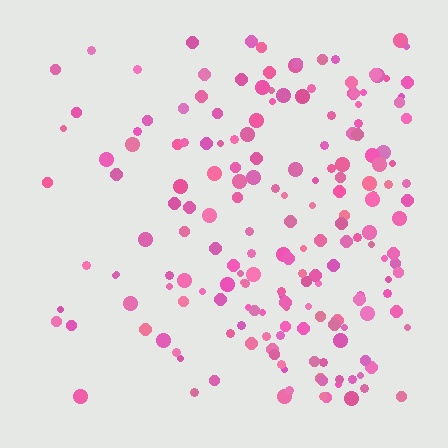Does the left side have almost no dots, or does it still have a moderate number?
Still a moderate number, just noticeably fewer than the right.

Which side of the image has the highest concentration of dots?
The right.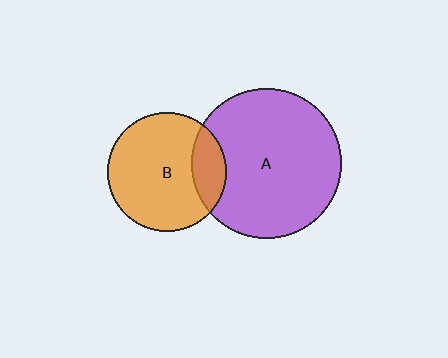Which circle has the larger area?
Circle A (purple).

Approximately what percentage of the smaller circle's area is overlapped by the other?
Approximately 20%.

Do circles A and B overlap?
Yes.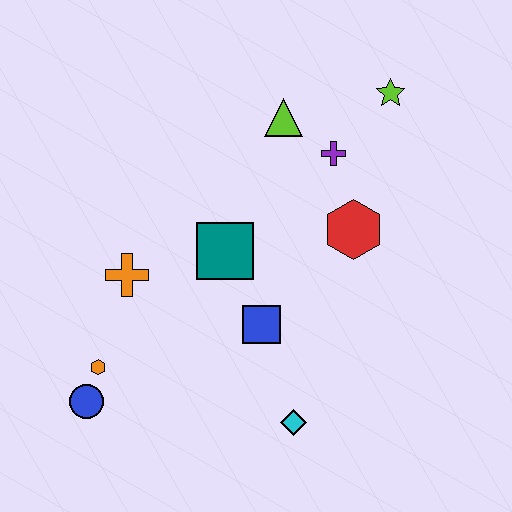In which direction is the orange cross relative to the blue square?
The orange cross is to the left of the blue square.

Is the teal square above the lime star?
No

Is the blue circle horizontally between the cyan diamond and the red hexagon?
No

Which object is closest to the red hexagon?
The purple cross is closest to the red hexagon.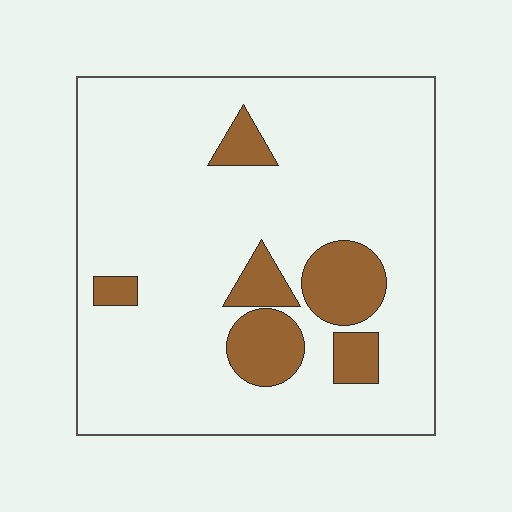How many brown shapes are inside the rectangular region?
6.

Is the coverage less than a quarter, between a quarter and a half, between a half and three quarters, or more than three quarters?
Less than a quarter.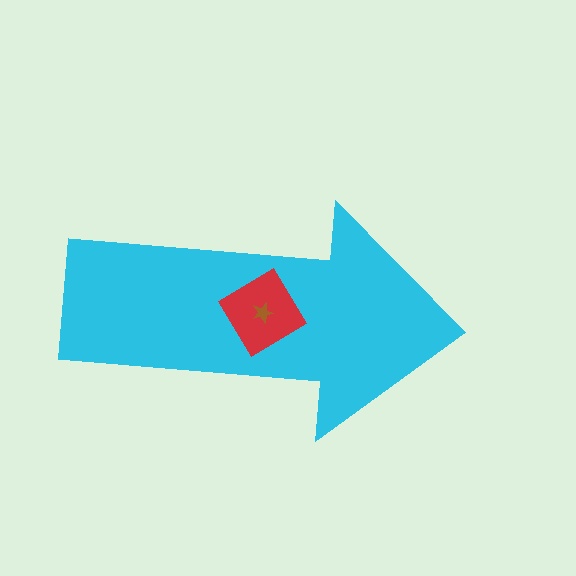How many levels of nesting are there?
3.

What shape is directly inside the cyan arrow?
The red diamond.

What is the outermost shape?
The cyan arrow.